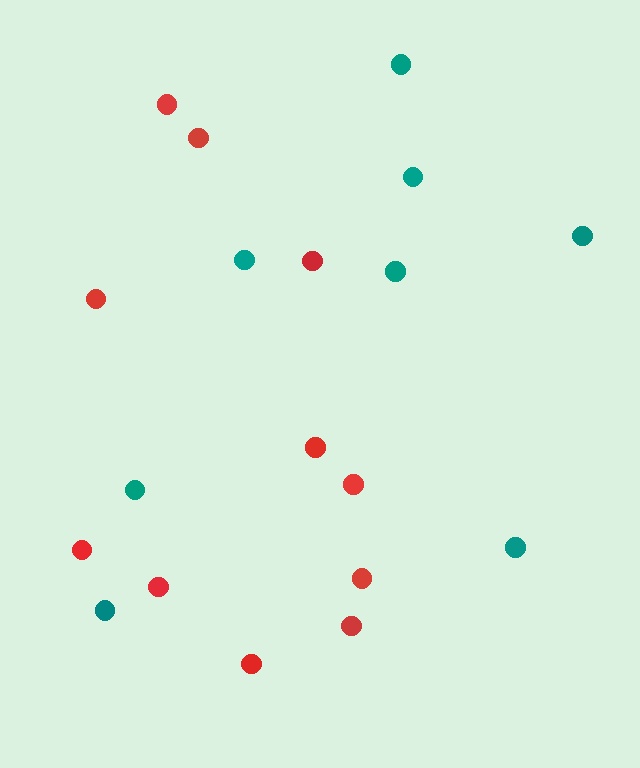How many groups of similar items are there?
There are 2 groups: one group of red circles (11) and one group of teal circles (8).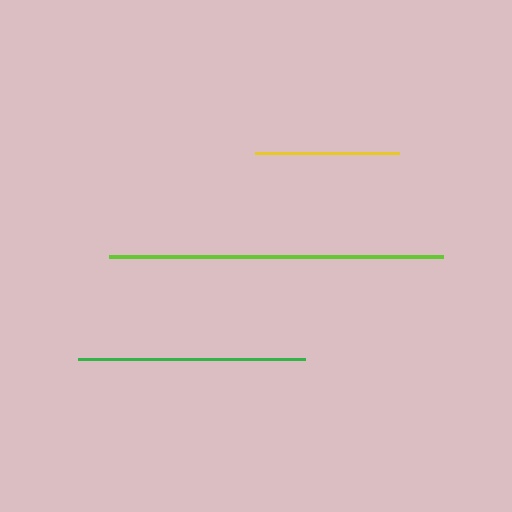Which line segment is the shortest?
The yellow line is the shortest at approximately 144 pixels.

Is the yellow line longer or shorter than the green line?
The green line is longer than the yellow line.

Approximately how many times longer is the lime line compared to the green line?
The lime line is approximately 1.5 times the length of the green line.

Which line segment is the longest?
The lime line is the longest at approximately 334 pixels.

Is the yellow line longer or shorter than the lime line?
The lime line is longer than the yellow line.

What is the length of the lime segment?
The lime segment is approximately 334 pixels long.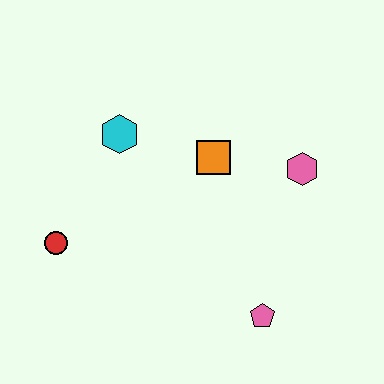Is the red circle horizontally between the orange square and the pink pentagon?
No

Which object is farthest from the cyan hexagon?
The pink pentagon is farthest from the cyan hexagon.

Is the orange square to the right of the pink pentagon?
No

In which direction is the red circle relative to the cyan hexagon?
The red circle is below the cyan hexagon.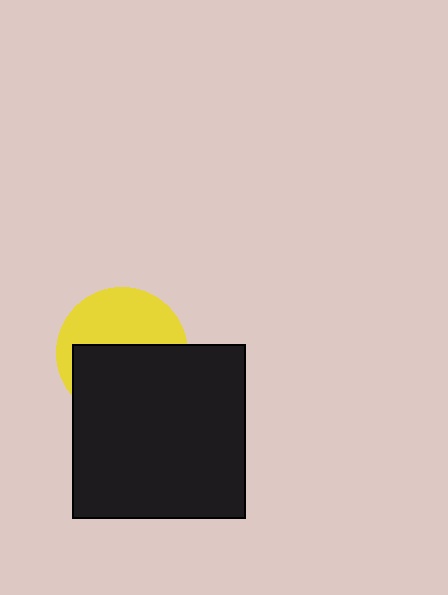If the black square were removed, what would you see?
You would see the complete yellow circle.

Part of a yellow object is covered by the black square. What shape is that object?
It is a circle.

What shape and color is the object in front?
The object in front is a black square.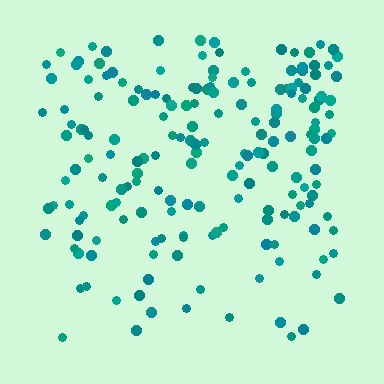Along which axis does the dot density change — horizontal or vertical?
Vertical.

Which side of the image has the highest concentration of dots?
The top.